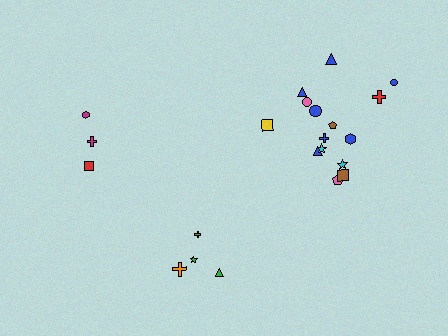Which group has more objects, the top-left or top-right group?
The top-right group.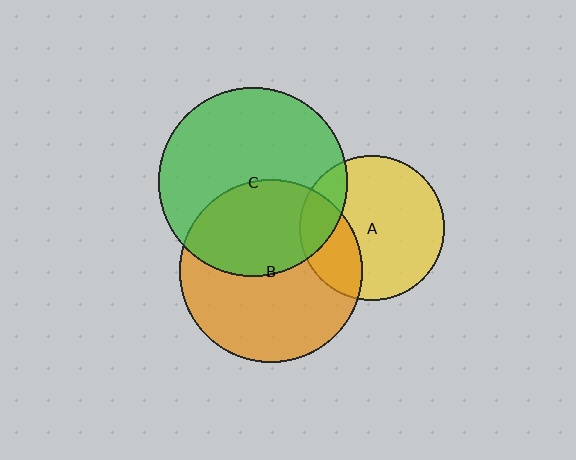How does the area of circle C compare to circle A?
Approximately 1.7 times.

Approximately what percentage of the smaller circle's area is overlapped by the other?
Approximately 30%.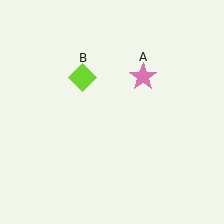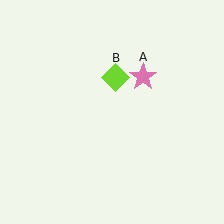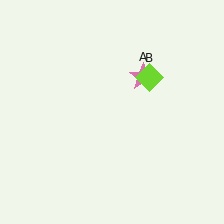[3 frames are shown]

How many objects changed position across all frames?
1 object changed position: lime diamond (object B).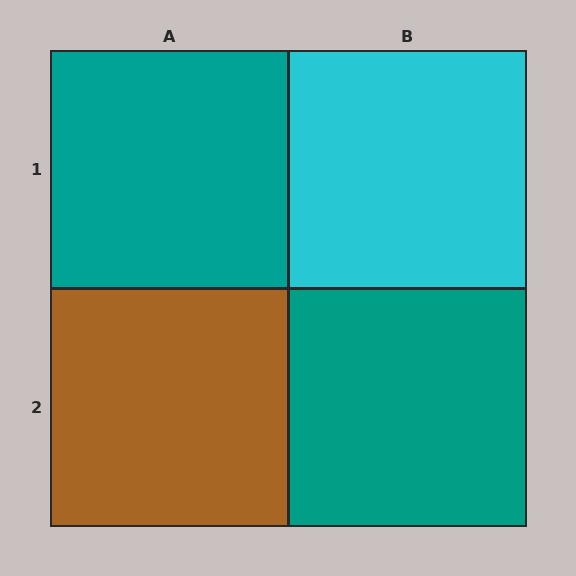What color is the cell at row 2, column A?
Brown.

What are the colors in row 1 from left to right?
Teal, cyan.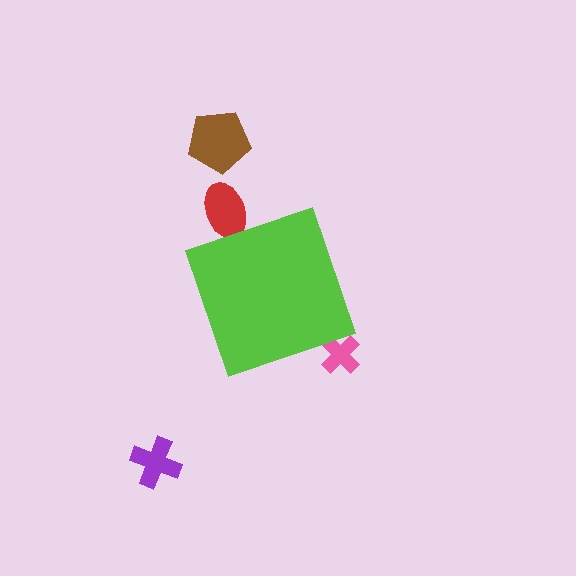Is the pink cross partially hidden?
Yes, the pink cross is partially hidden behind the lime diamond.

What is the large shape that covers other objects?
A lime diamond.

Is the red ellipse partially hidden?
Yes, the red ellipse is partially hidden behind the lime diamond.